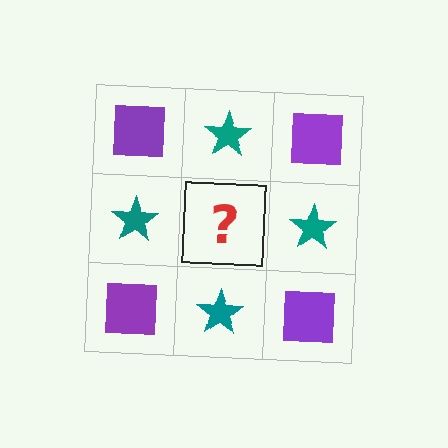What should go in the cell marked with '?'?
The missing cell should contain a purple square.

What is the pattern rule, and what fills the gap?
The rule is that it alternates purple square and teal star in a checkerboard pattern. The gap should be filled with a purple square.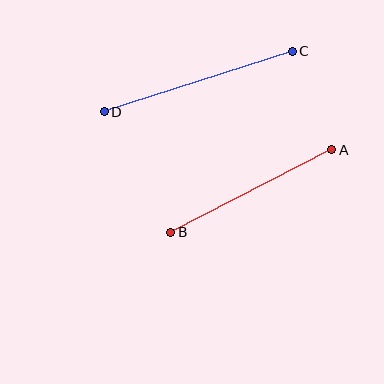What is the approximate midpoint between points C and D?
The midpoint is at approximately (198, 82) pixels.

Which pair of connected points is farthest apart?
Points C and D are farthest apart.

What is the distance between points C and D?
The distance is approximately 198 pixels.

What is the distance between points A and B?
The distance is approximately 181 pixels.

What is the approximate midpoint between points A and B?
The midpoint is at approximately (251, 191) pixels.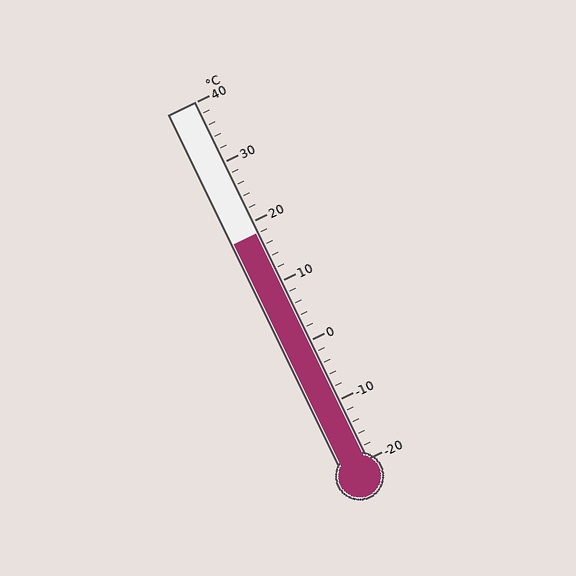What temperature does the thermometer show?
The thermometer shows approximately 18°C.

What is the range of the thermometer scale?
The thermometer scale ranges from -20°C to 40°C.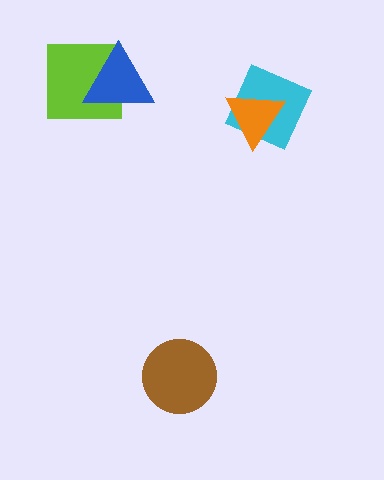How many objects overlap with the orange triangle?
1 object overlaps with the orange triangle.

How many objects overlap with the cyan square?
1 object overlaps with the cyan square.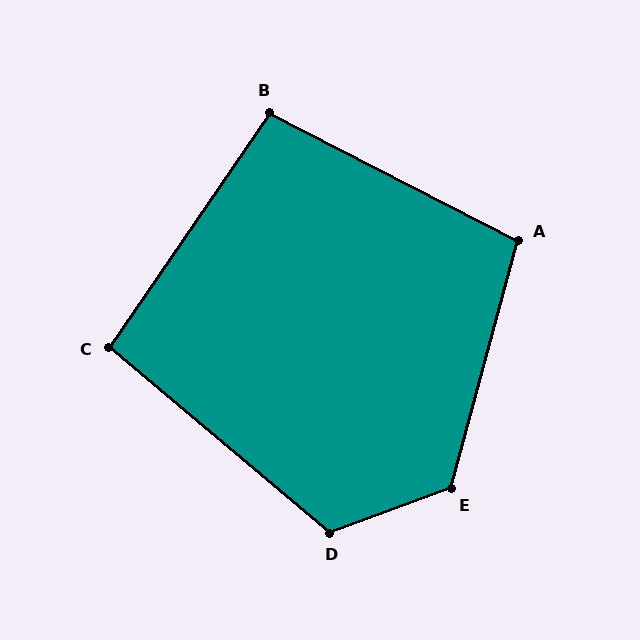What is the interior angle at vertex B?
Approximately 97 degrees (obtuse).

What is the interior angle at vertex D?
Approximately 120 degrees (obtuse).